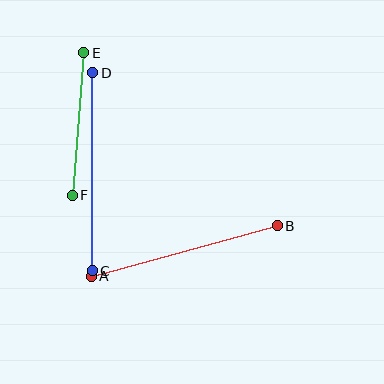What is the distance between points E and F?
The distance is approximately 143 pixels.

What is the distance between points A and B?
The distance is approximately 193 pixels.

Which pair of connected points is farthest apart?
Points C and D are farthest apart.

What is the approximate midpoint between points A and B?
The midpoint is at approximately (184, 251) pixels.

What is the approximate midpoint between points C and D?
The midpoint is at approximately (92, 172) pixels.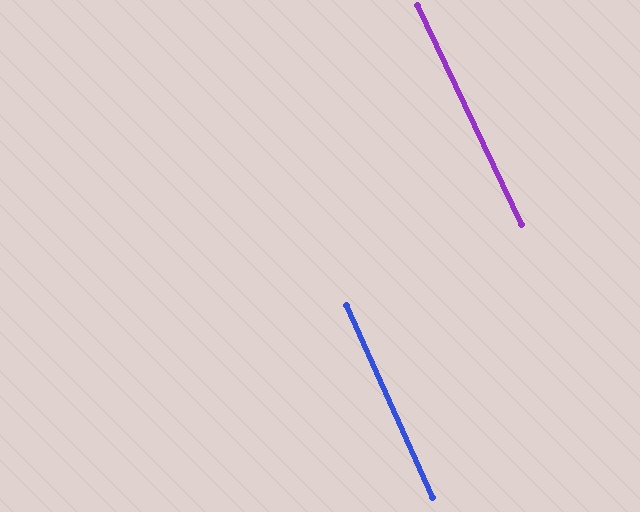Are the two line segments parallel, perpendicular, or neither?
Parallel — their directions differ by only 1.4°.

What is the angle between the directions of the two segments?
Approximately 1 degree.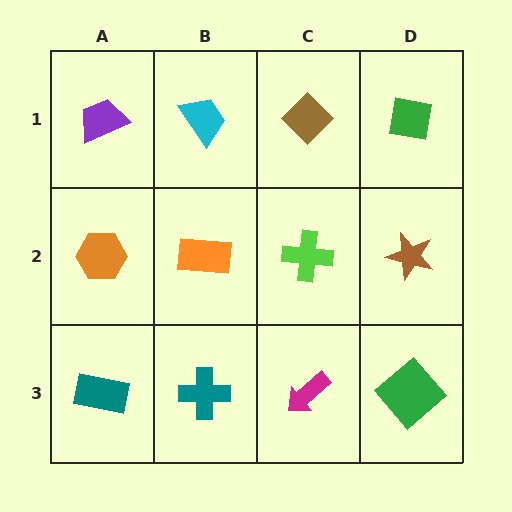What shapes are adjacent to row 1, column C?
A lime cross (row 2, column C), a cyan trapezoid (row 1, column B), a green square (row 1, column D).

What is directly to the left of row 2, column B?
An orange hexagon.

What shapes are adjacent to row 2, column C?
A brown diamond (row 1, column C), a magenta arrow (row 3, column C), an orange rectangle (row 2, column B), a brown star (row 2, column D).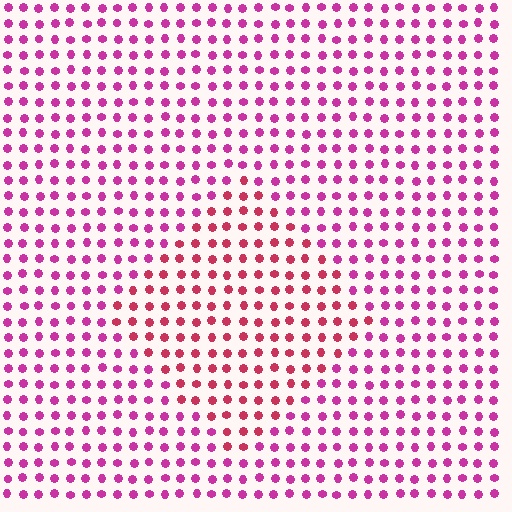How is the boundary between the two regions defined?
The boundary is defined purely by a slight shift in hue (about 29 degrees). Spacing, size, and orientation are identical on both sides.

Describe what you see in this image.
The image is filled with small magenta elements in a uniform arrangement. A diamond-shaped region is visible where the elements are tinted to a slightly different hue, forming a subtle color boundary.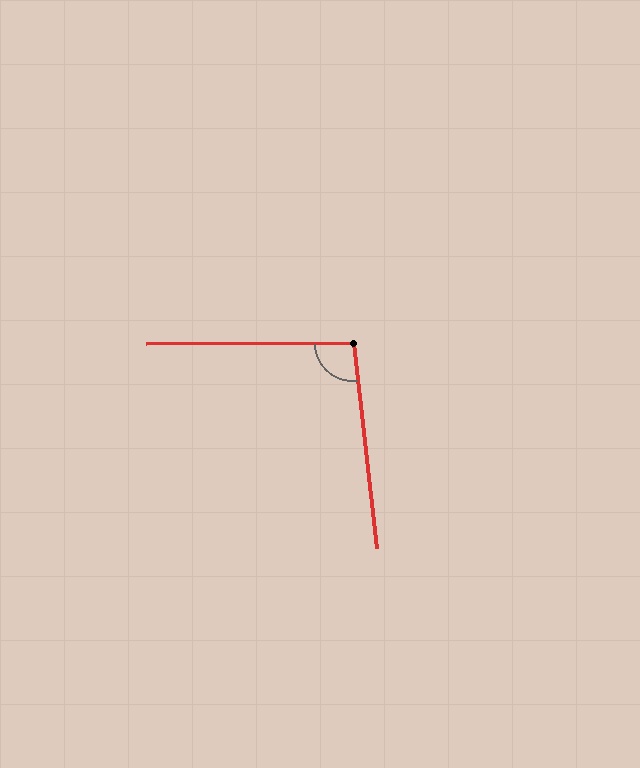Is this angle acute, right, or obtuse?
It is obtuse.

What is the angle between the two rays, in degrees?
Approximately 96 degrees.